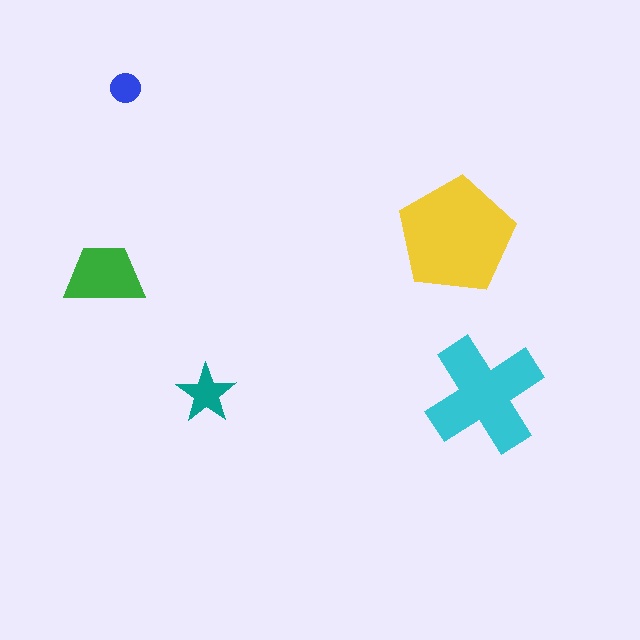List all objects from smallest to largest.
The blue circle, the teal star, the green trapezoid, the cyan cross, the yellow pentagon.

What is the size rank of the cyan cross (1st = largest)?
2nd.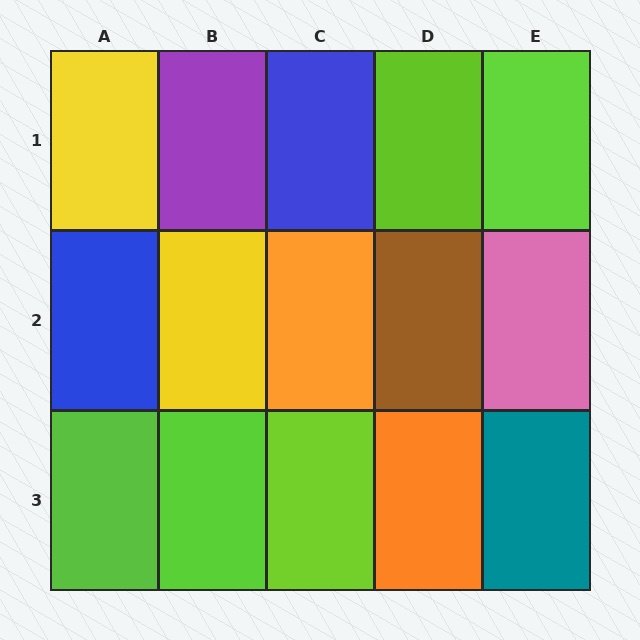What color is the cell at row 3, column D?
Orange.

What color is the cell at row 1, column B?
Purple.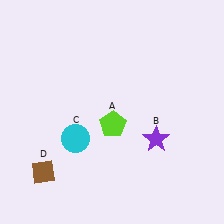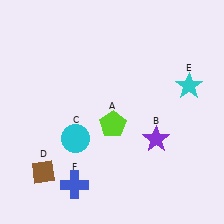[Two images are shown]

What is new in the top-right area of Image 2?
A cyan star (E) was added in the top-right area of Image 2.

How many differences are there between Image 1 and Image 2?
There are 2 differences between the two images.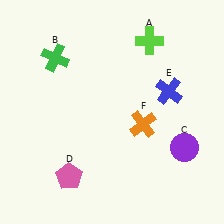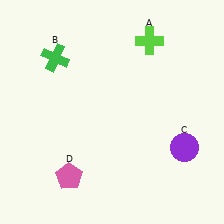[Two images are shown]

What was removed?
The orange cross (F), the blue cross (E) were removed in Image 2.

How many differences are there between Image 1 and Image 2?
There are 2 differences between the two images.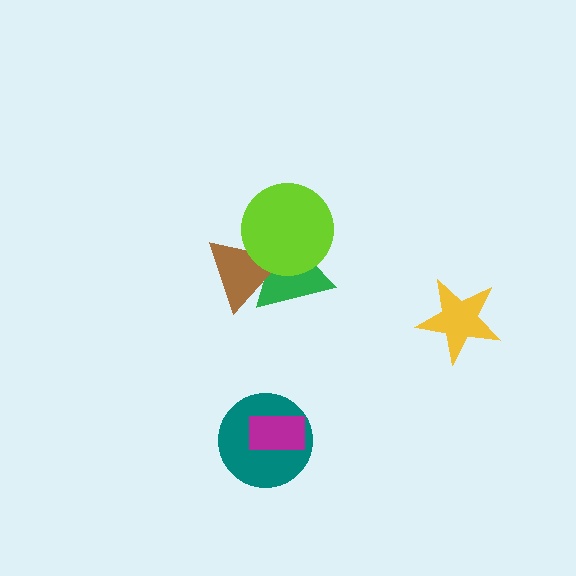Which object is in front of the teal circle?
The magenta rectangle is in front of the teal circle.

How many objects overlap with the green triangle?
2 objects overlap with the green triangle.